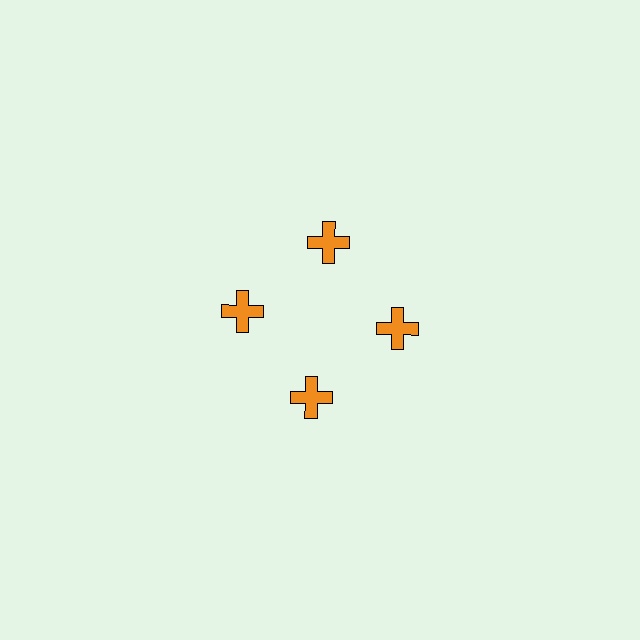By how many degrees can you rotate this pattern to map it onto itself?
The pattern maps onto itself every 90 degrees of rotation.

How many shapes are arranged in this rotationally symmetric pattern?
There are 4 shapes, arranged in 4 groups of 1.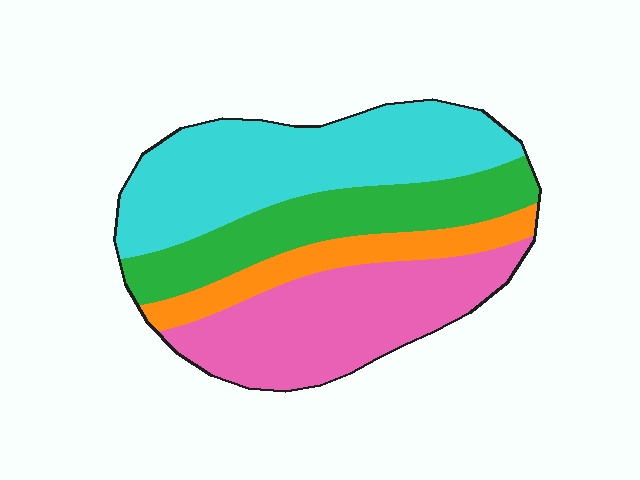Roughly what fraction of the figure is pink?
Pink takes up about one third (1/3) of the figure.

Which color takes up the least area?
Orange, at roughly 15%.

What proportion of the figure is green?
Green covers around 20% of the figure.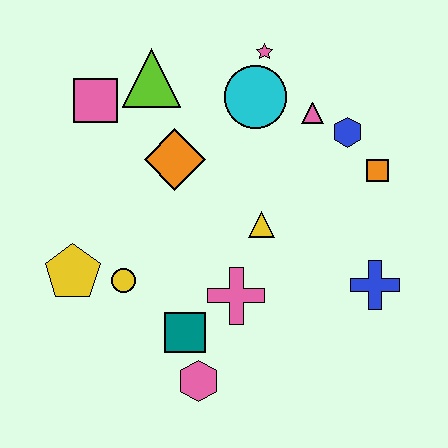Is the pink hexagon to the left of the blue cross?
Yes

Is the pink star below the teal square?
No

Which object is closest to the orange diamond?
The lime triangle is closest to the orange diamond.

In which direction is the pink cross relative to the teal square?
The pink cross is to the right of the teal square.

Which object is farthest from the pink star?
The pink hexagon is farthest from the pink star.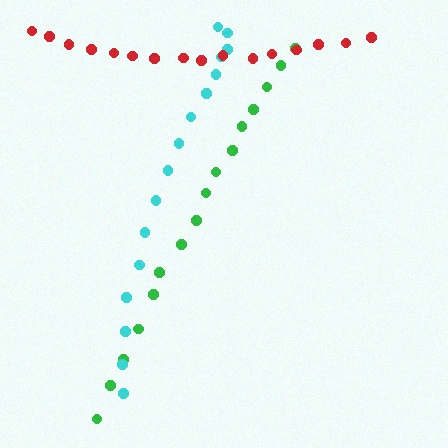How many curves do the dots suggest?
There are 3 distinct paths.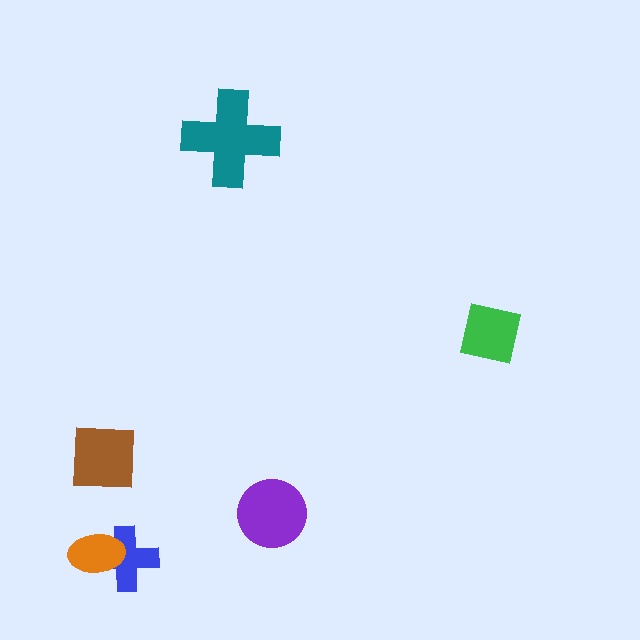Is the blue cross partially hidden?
Yes, it is partially covered by another shape.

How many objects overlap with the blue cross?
1 object overlaps with the blue cross.